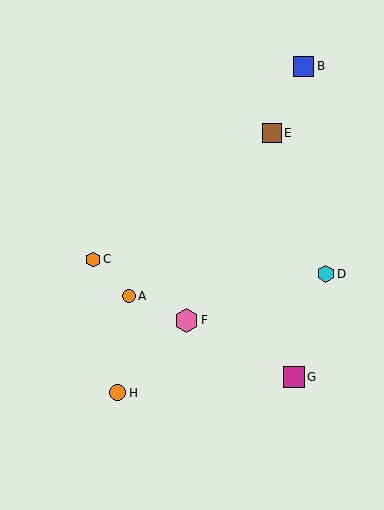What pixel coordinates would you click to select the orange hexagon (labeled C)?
Click at (93, 259) to select the orange hexagon C.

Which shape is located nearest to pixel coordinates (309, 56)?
The blue square (labeled B) at (303, 66) is nearest to that location.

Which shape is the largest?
The pink hexagon (labeled F) is the largest.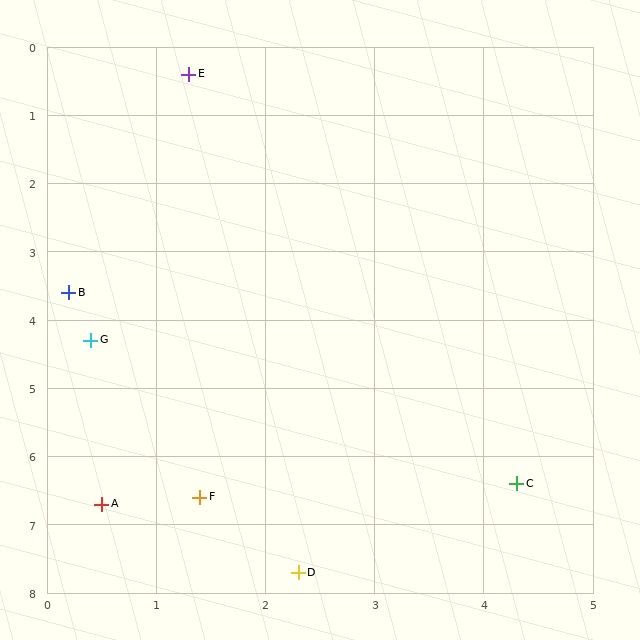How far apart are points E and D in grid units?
Points E and D are about 7.4 grid units apart.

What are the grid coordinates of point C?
Point C is at approximately (4.3, 6.4).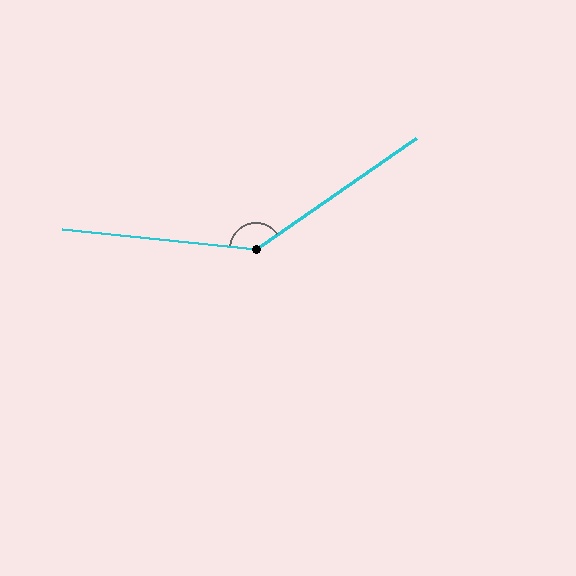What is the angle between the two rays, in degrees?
Approximately 139 degrees.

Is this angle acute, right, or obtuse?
It is obtuse.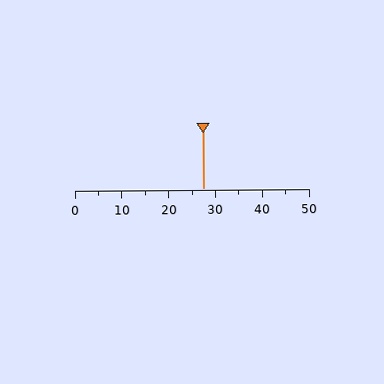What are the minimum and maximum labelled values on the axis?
The axis runs from 0 to 50.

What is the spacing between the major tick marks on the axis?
The major ticks are spaced 10 apart.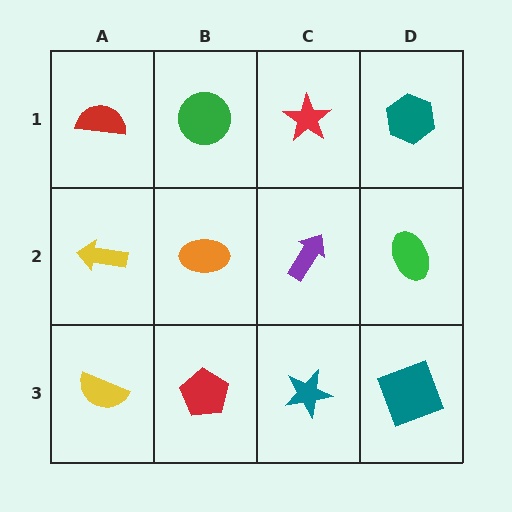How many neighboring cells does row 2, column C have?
4.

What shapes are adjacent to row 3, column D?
A green ellipse (row 2, column D), a teal star (row 3, column C).